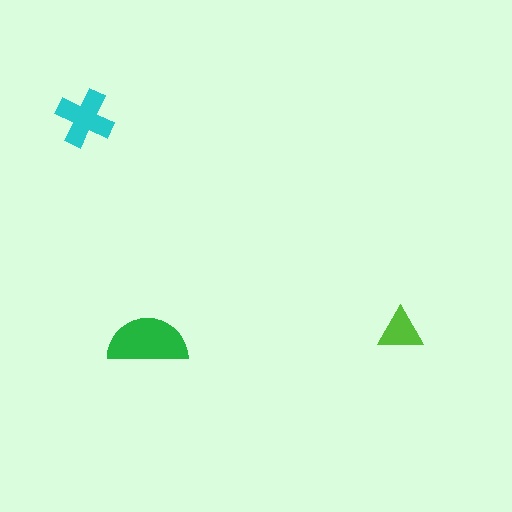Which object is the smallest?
The lime triangle.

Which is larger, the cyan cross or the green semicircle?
The green semicircle.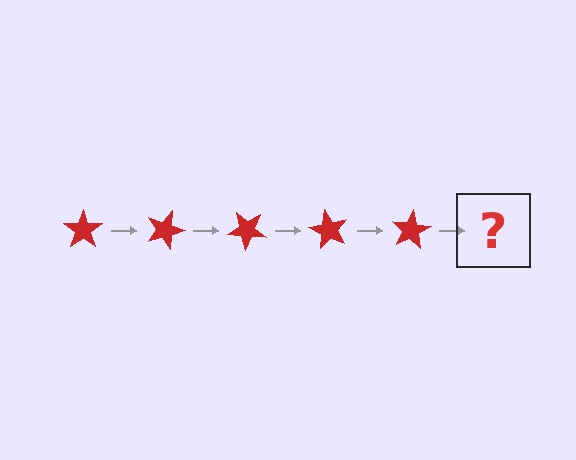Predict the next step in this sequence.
The next step is a red star rotated 100 degrees.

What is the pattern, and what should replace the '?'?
The pattern is that the star rotates 20 degrees each step. The '?' should be a red star rotated 100 degrees.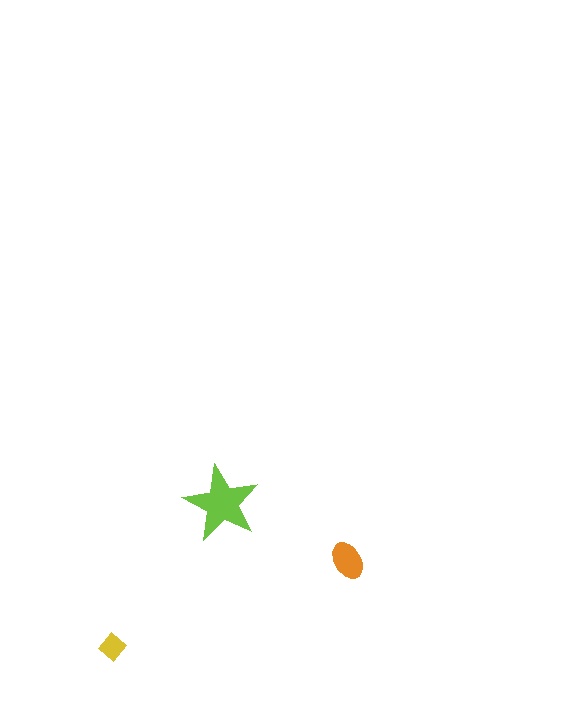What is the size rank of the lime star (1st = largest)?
1st.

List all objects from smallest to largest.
The yellow diamond, the orange ellipse, the lime star.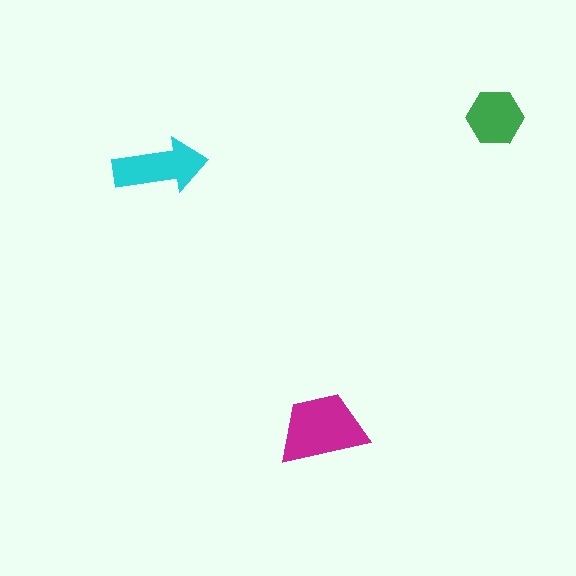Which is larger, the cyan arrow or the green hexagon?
The cyan arrow.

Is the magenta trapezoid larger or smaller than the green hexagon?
Larger.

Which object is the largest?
The magenta trapezoid.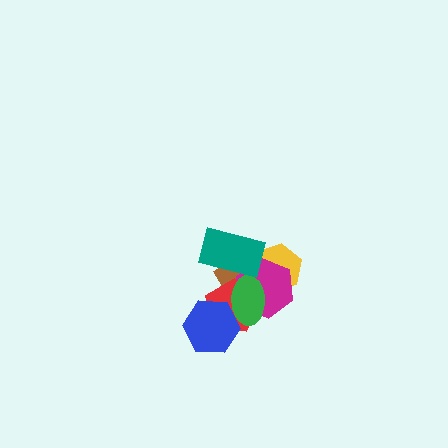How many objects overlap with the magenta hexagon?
5 objects overlap with the magenta hexagon.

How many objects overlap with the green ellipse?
5 objects overlap with the green ellipse.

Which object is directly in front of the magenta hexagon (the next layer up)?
The green ellipse is directly in front of the magenta hexagon.